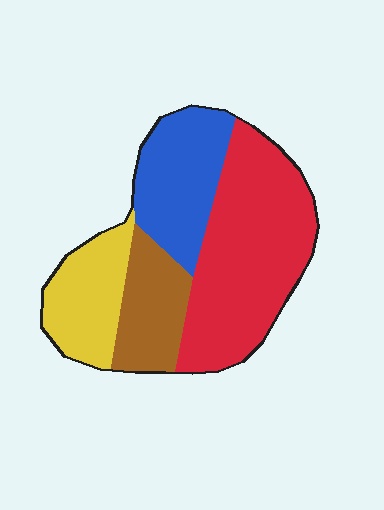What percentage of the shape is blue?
Blue covers 22% of the shape.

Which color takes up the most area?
Red, at roughly 45%.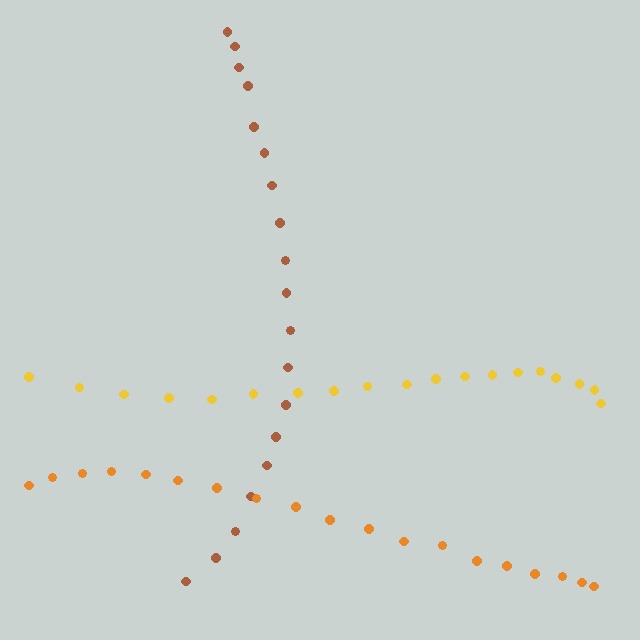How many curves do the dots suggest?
There are 3 distinct paths.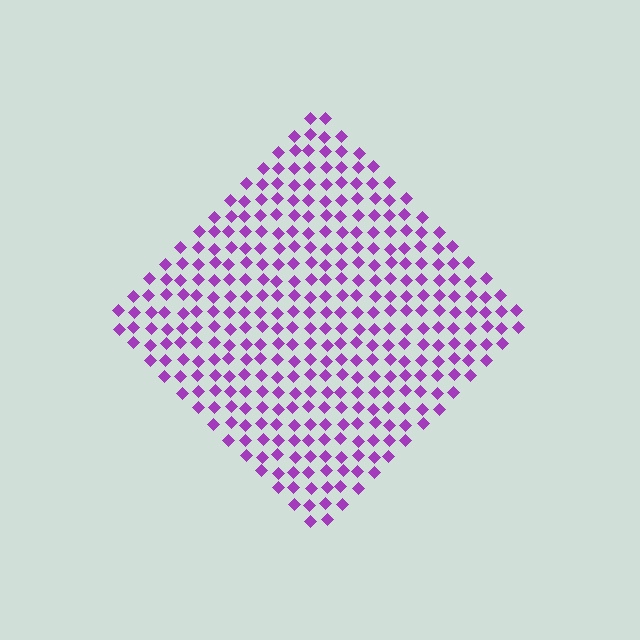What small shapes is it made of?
It is made of small diamonds.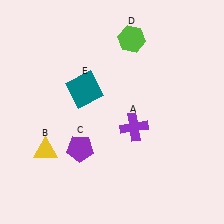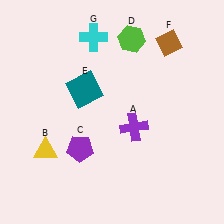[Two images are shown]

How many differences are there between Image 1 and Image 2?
There are 2 differences between the two images.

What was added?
A brown diamond (F), a cyan cross (G) were added in Image 2.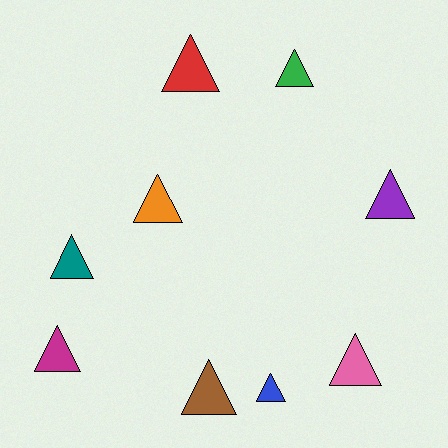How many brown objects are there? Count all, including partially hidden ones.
There is 1 brown object.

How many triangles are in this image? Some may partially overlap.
There are 9 triangles.